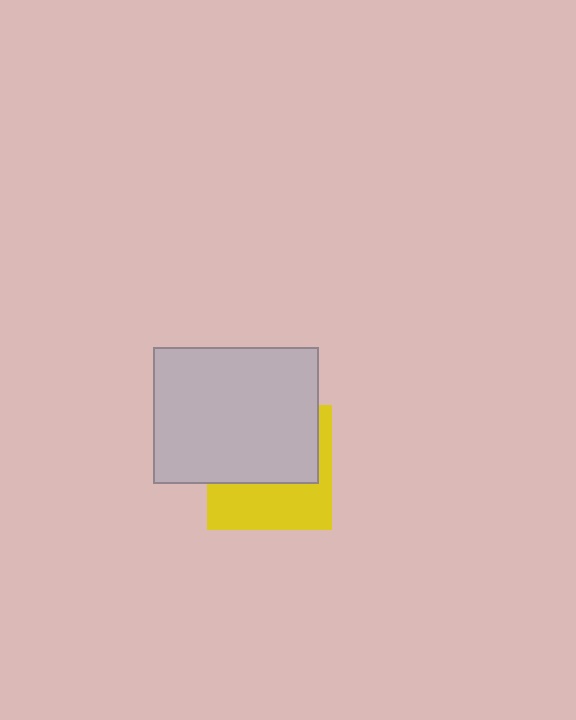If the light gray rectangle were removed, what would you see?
You would see the complete yellow square.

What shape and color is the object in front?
The object in front is a light gray rectangle.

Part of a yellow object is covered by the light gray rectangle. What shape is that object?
It is a square.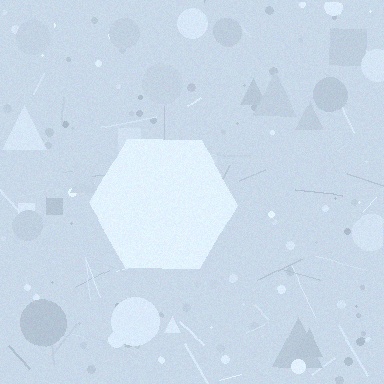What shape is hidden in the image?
A hexagon is hidden in the image.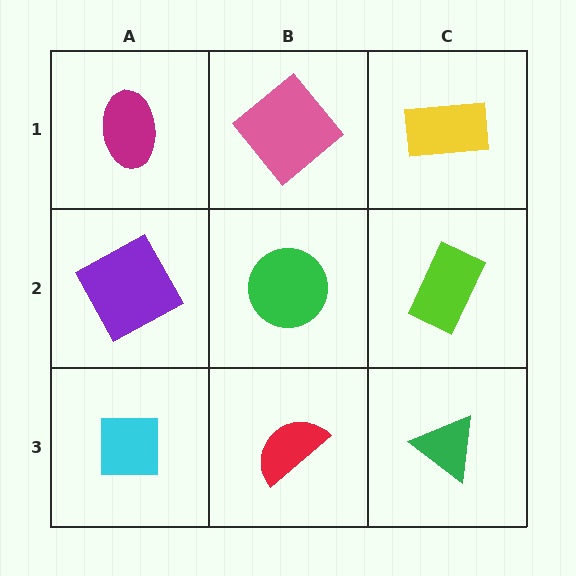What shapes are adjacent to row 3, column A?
A purple square (row 2, column A), a red semicircle (row 3, column B).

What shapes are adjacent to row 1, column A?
A purple square (row 2, column A), a pink diamond (row 1, column B).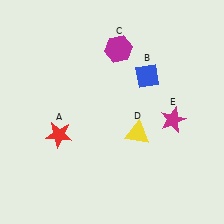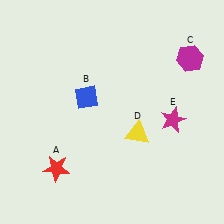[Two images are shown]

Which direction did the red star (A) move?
The red star (A) moved down.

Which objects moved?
The objects that moved are: the red star (A), the blue diamond (B), the magenta hexagon (C).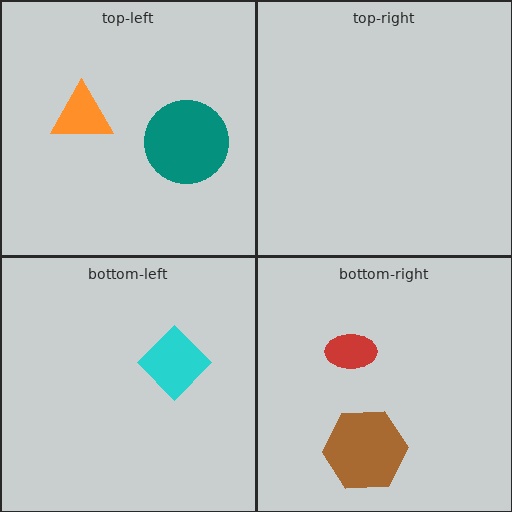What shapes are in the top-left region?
The orange triangle, the teal circle.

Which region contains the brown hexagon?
The bottom-right region.